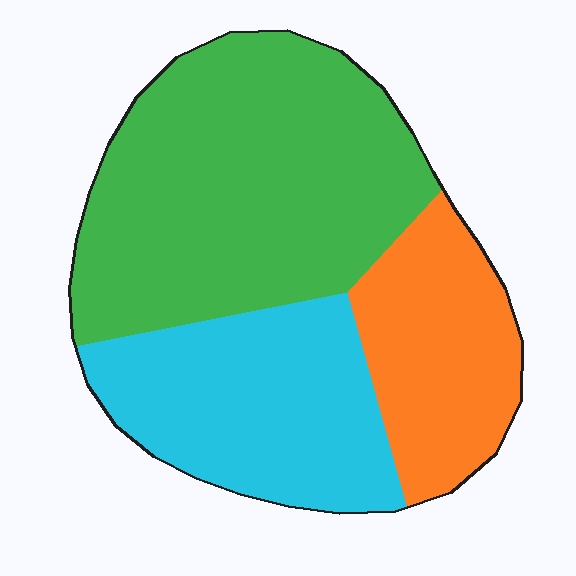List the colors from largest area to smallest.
From largest to smallest: green, cyan, orange.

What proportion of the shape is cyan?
Cyan takes up about one third (1/3) of the shape.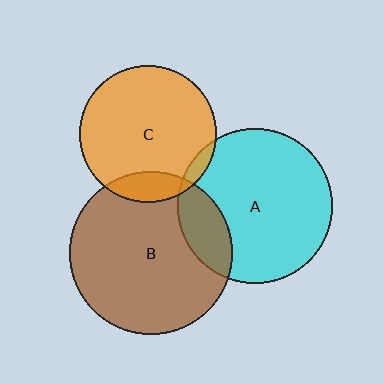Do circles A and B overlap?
Yes.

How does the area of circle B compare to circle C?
Approximately 1.4 times.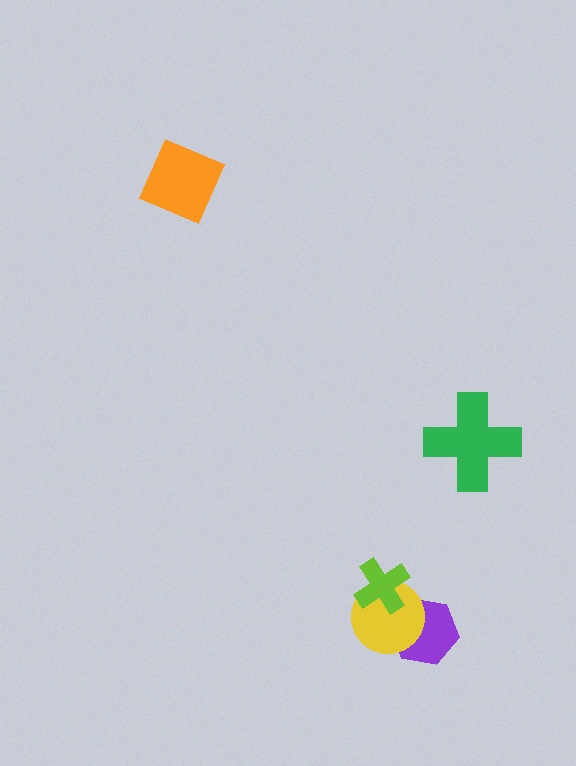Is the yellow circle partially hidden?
Yes, it is partially covered by another shape.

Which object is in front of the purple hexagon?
The yellow circle is in front of the purple hexagon.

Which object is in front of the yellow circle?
The lime cross is in front of the yellow circle.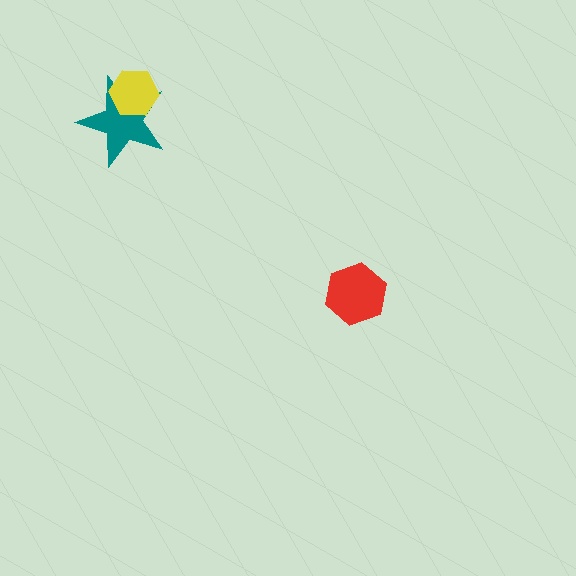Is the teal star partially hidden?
Yes, it is partially covered by another shape.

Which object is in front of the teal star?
The yellow hexagon is in front of the teal star.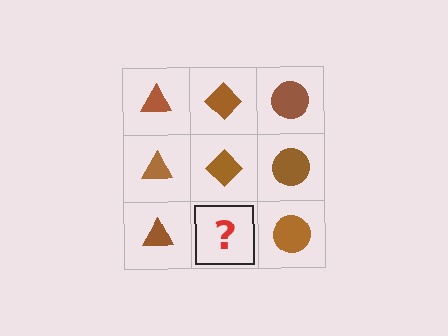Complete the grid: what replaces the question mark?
The question mark should be replaced with a brown diamond.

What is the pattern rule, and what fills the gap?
The rule is that each column has a consistent shape. The gap should be filled with a brown diamond.